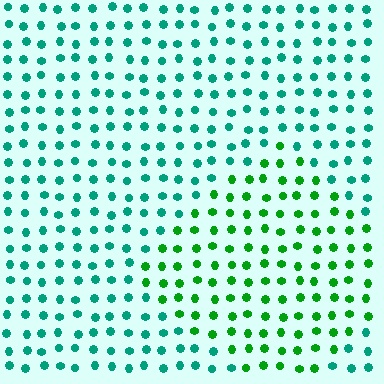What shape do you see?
I see a diamond.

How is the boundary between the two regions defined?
The boundary is defined purely by a slight shift in hue (about 41 degrees). Spacing, size, and orientation are identical on both sides.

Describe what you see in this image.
The image is filled with small teal elements in a uniform arrangement. A diamond-shaped region is visible where the elements are tinted to a slightly different hue, forming a subtle color boundary.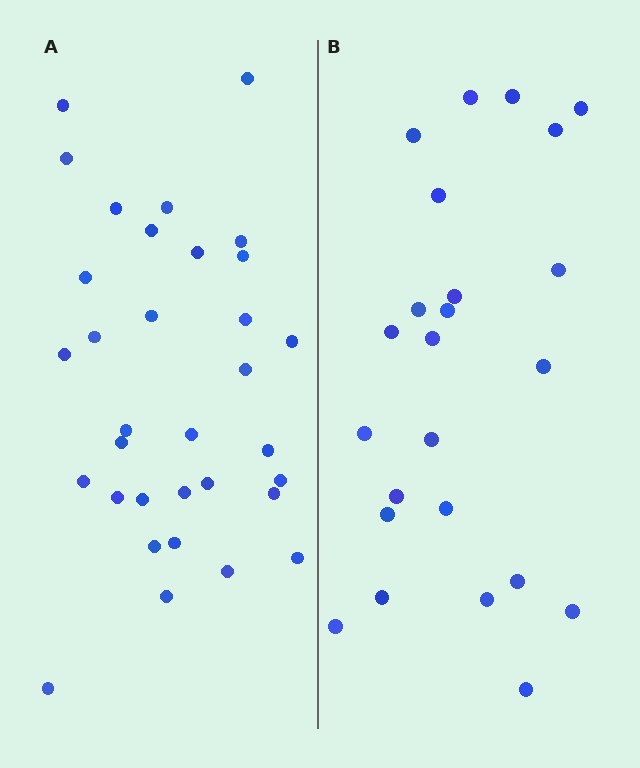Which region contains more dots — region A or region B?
Region A (the left region) has more dots.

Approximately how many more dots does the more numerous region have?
Region A has roughly 8 or so more dots than region B.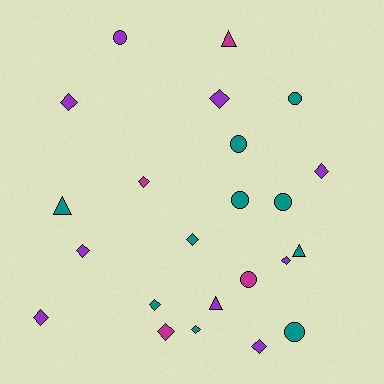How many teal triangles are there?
There are 2 teal triangles.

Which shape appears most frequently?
Diamond, with 12 objects.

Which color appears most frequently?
Teal, with 10 objects.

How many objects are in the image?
There are 23 objects.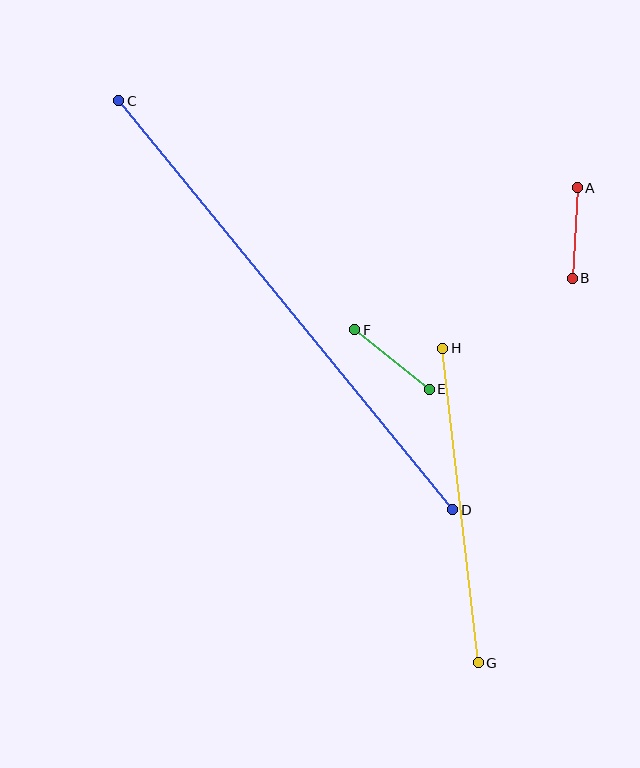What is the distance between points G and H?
The distance is approximately 316 pixels.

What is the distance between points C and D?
The distance is approximately 528 pixels.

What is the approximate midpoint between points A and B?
The midpoint is at approximately (575, 233) pixels.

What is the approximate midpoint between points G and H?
The midpoint is at approximately (460, 505) pixels.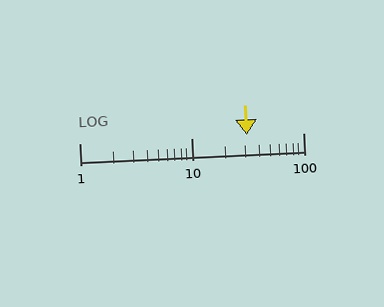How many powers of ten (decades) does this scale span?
The scale spans 2 decades, from 1 to 100.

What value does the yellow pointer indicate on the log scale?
The pointer indicates approximately 31.